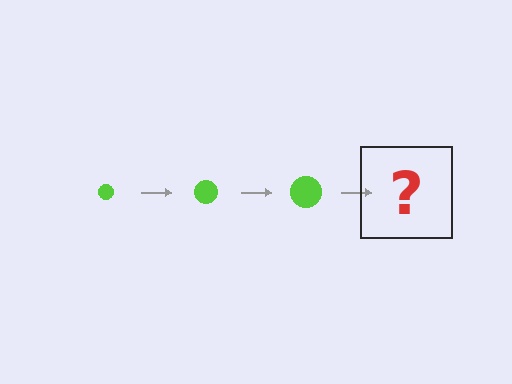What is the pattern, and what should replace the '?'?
The pattern is that the circle gets progressively larger each step. The '?' should be a lime circle, larger than the previous one.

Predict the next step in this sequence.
The next step is a lime circle, larger than the previous one.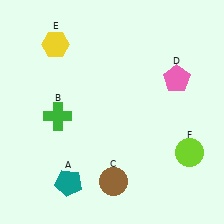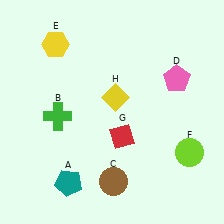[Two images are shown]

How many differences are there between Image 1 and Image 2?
There are 2 differences between the two images.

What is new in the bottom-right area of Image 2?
A red diamond (G) was added in the bottom-right area of Image 2.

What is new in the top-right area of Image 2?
A yellow diamond (H) was added in the top-right area of Image 2.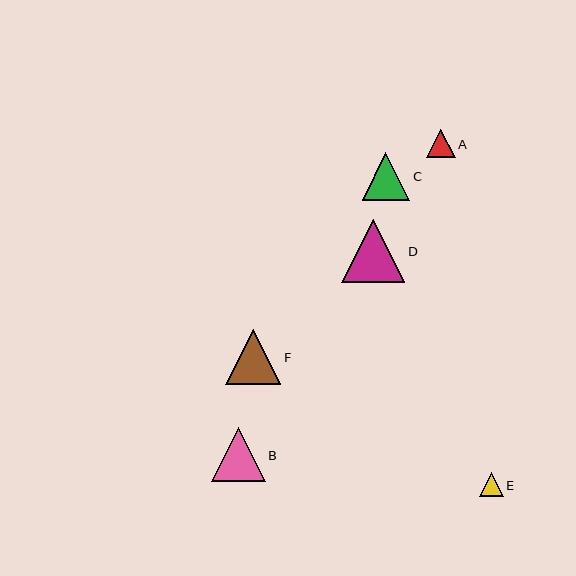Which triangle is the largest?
Triangle D is the largest with a size of approximately 63 pixels.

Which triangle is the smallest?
Triangle E is the smallest with a size of approximately 24 pixels.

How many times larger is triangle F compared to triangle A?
Triangle F is approximately 1.9 times the size of triangle A.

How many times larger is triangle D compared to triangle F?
Triangle D is approximately 1.1 times the size of triangle F.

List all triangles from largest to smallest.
From largest to smallest: D, F, B, C, A, E.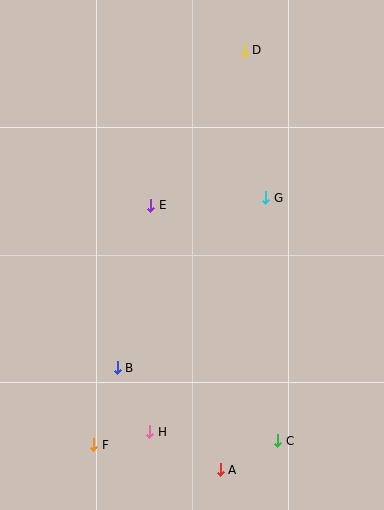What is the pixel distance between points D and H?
The distance between D and H is 393 pixels.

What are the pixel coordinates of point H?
Point H is at (150, 432).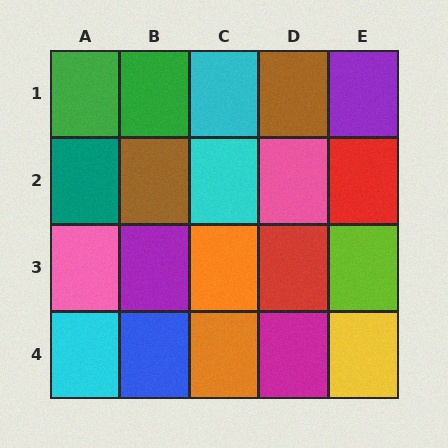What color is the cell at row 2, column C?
Cyan.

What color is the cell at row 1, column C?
Cyan.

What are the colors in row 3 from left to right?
Pink, purple, orange, red, lime.